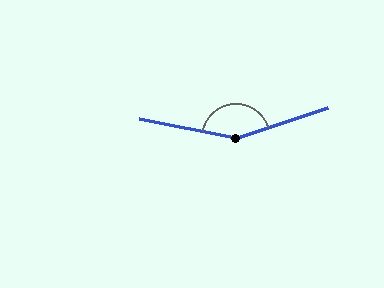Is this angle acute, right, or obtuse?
It is obtuse.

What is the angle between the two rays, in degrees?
Approximately 151 degrees.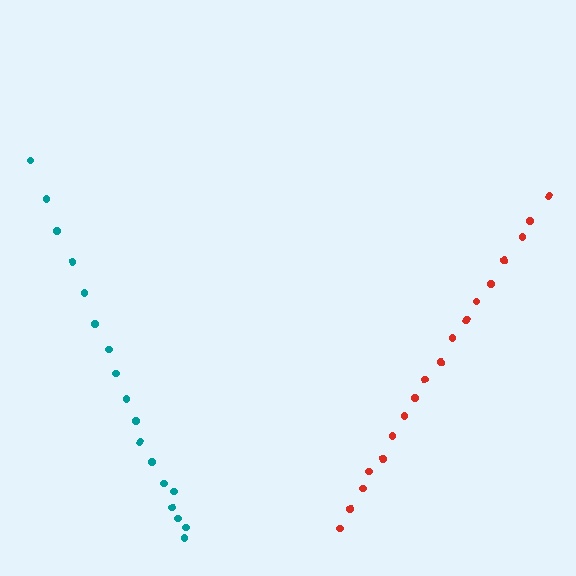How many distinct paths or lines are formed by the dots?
There are 2 distinct paths.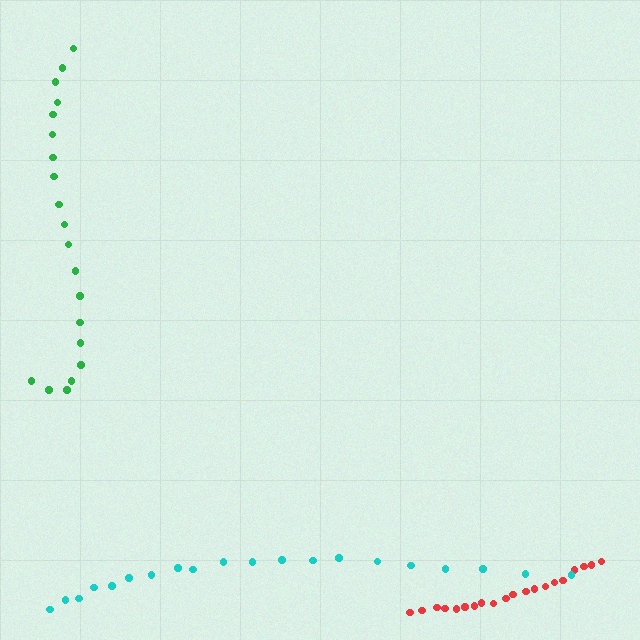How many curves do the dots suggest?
There are 3 distinct paths.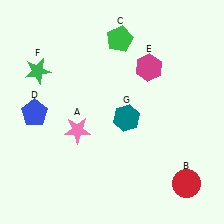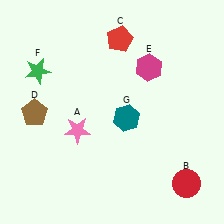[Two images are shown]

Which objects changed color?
C changed from green to red. D changed from blue to brown.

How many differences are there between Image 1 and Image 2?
There are 2 differences between the two images.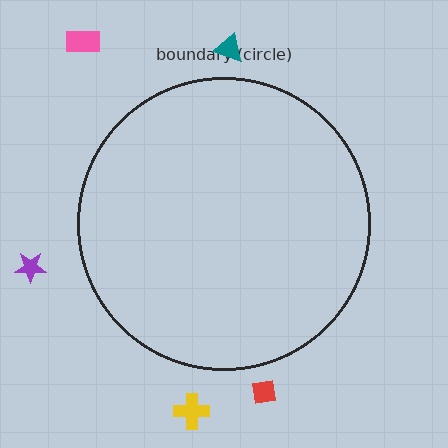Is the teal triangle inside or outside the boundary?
Outside.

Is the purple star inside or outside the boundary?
Outside.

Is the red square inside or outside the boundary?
Outside.